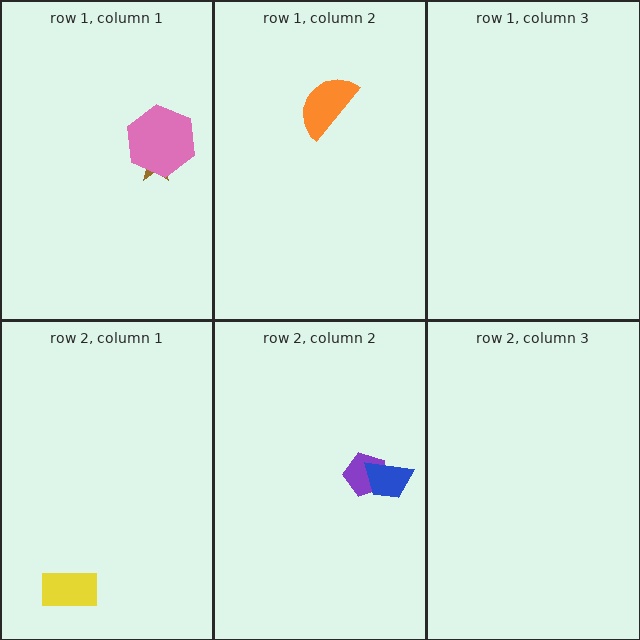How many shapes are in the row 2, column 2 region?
2.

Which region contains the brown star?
The row 1, column 1 region.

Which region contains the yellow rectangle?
The row 2, column 1 region.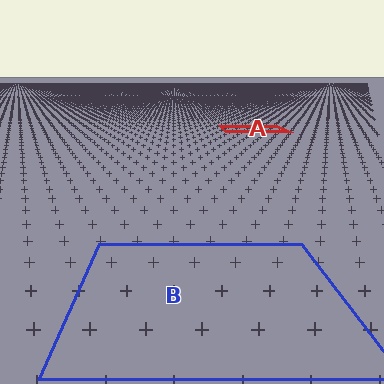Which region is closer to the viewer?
Region B is closer. The texture elements there are larger and more spread out.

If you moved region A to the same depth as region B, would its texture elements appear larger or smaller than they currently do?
They would appear larger. At a closer depth, the same texture elements are projected at a bigger on-screen size.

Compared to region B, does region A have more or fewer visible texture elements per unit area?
Region A has more texture elements per unit area — they are packed more densely because it is farther away.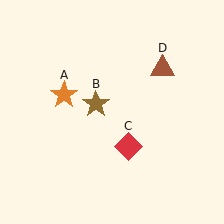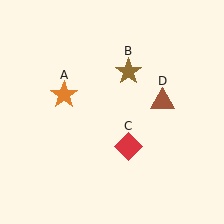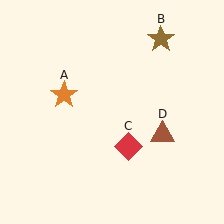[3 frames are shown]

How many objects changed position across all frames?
2 objects changed position: brown star (object B), brown triangle (object D).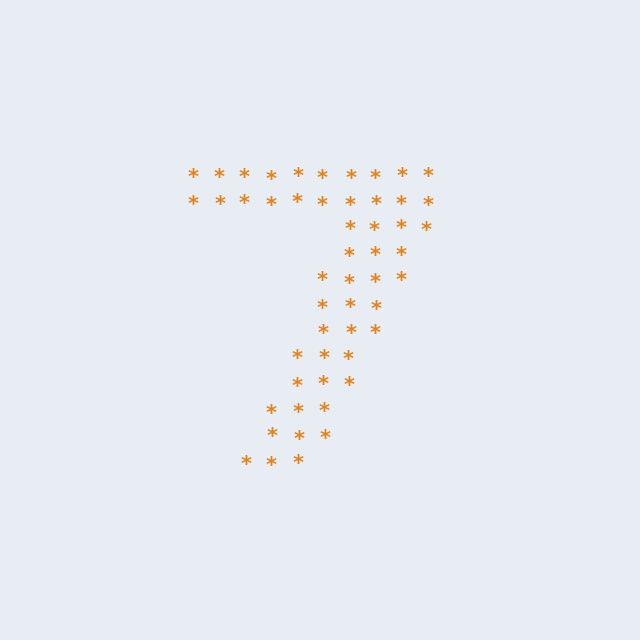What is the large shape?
The large shape is the digit 7.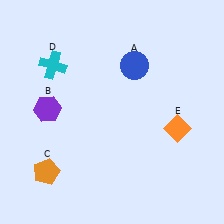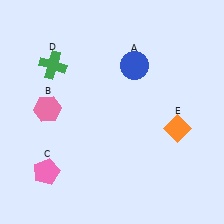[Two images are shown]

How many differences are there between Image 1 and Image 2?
There are 3 differences between the two images.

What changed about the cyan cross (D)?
In Image 1, D is cyan. In Image 2, it changed to green.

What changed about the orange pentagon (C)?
In Image 1, C is orange. In Image 2, it changed to pink.